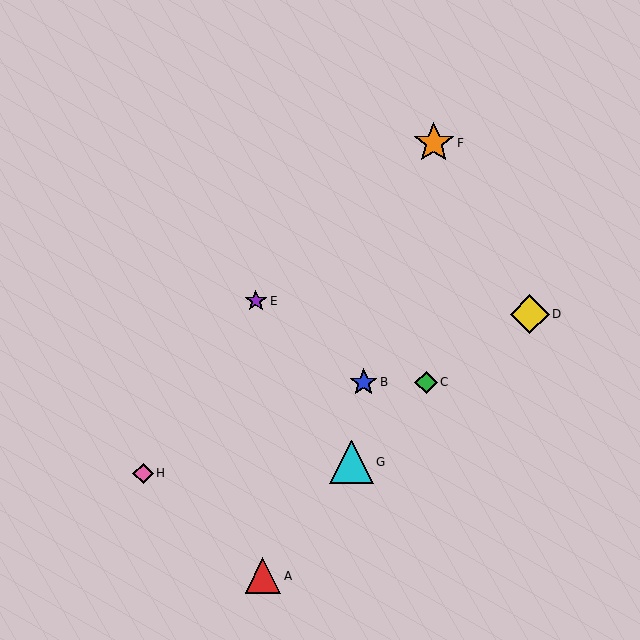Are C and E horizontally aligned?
No, C is at y≈382 and E is at y≈301.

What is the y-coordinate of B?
Object B is at y≈382.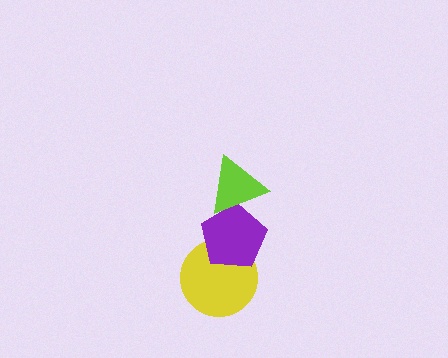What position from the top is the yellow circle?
The yellow circle is 3rd from the top.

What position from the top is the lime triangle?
The lime triangle is 1st from the top.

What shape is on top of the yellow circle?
The purple pentagon is on top of the yellow circle.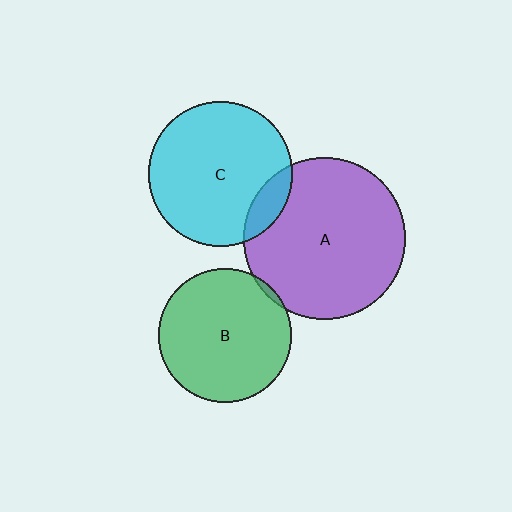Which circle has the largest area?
Circle A (purple).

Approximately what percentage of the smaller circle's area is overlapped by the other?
Approximately 10%.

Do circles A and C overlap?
Yes.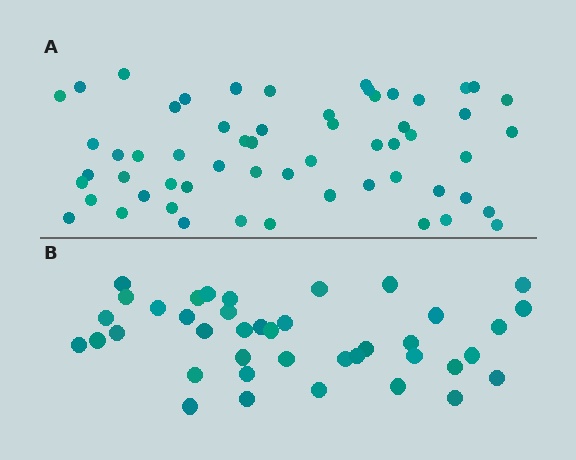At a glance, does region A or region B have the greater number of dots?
Region A (the top region) has more dots.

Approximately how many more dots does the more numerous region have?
Region A has approximately 20 more dots than region B.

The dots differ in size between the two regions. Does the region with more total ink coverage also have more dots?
No. Region B has more total ink coverage because its dots are larger, but region A actually contains more individual dots. Total area can be misleading — the number of items is what matters here.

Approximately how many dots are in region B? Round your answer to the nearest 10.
About 40 dots.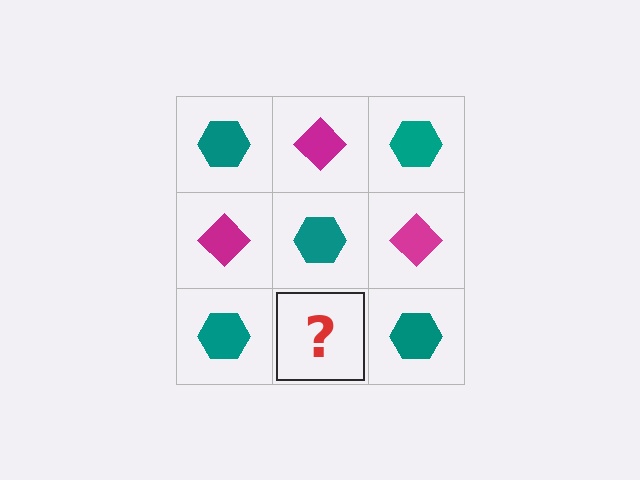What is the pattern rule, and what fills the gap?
The rule is that it alternates teal hexagon and magenta diamond in a checkerboard pattern. The gap should be filled with a magenta diamond.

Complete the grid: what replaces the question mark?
The question mark should be replaced with a magenta diamond.